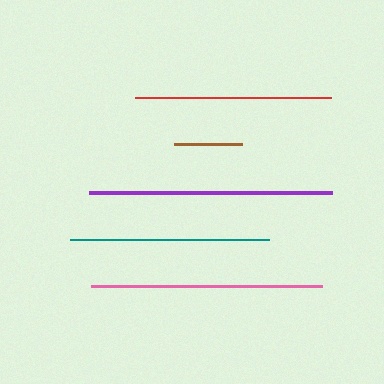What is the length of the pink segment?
The pink segment is approximately 231 pixels long.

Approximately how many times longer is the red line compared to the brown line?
The red line is approximately 2.9 times the length of the brown line.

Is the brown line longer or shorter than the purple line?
The purple line is longer than the brown line.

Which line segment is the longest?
The purple line is the longest at approximately 244 pixels.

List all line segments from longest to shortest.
From longest to shortest: purple, pink, teal, red, brown.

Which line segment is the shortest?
The brown line is the shortest at approximately 68 pixels.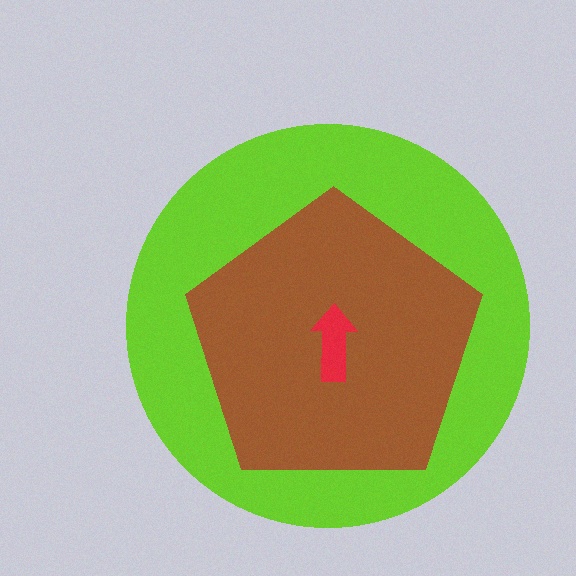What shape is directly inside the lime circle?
The brown pentagon.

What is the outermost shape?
The lime circle.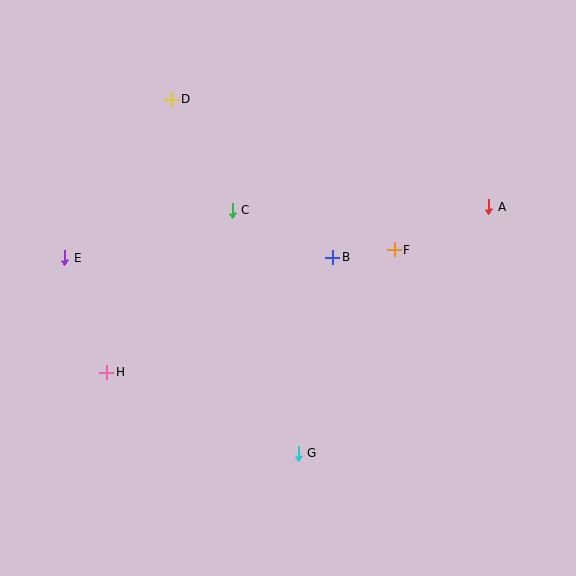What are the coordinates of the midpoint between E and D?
The midpoint between E and D is at (118, 178).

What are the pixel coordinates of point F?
Point F is at (394, 250).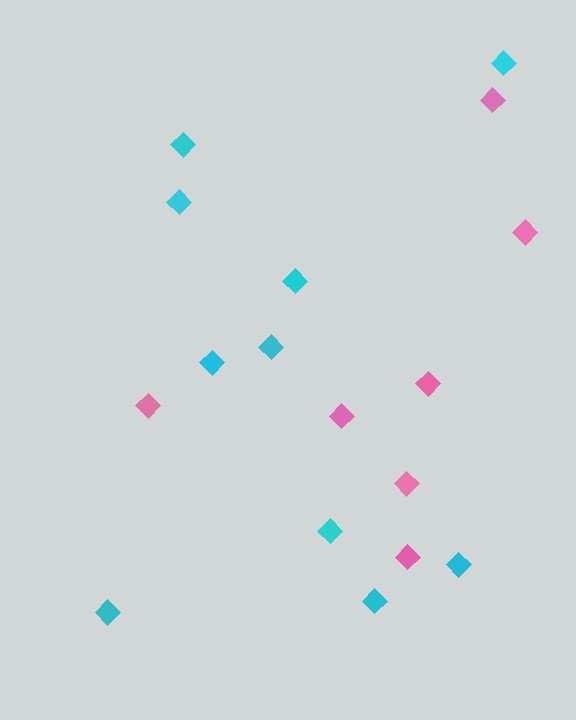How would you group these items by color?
There are 2 groups: one group of pink diamonds (7) and one group of cyan diamonds (10).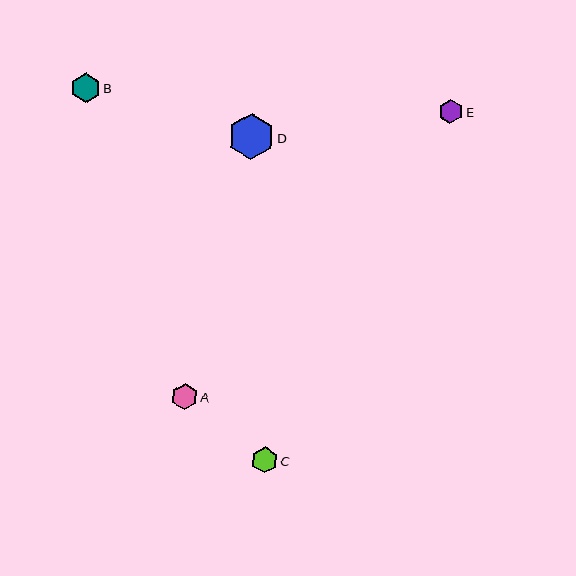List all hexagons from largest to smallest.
From largest to smallest: D, B, C, A, E.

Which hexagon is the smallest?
Hexagon E is the smallest with a size of approximately 25 pixels.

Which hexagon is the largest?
Hexagon D is the largest with a size of approximately 46 pixels.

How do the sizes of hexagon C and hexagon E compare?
Hexagon C and hexagon E are approximately the same size.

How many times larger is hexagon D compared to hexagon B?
Hexagon D is approximately 1.6 times the size of hexagon B.